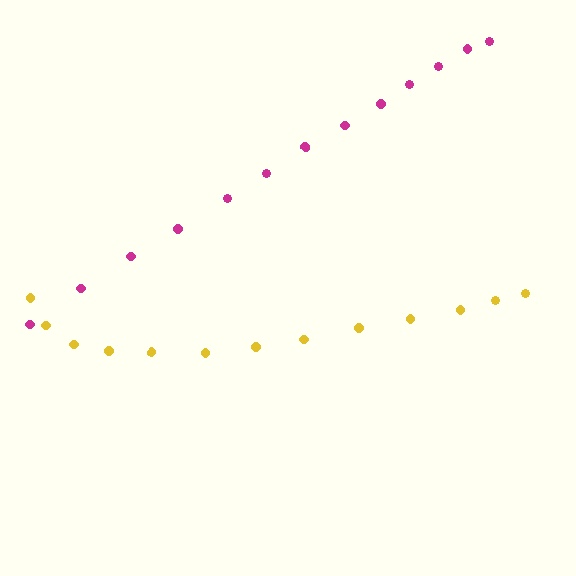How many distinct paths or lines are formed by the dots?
There are 2 distinct paths.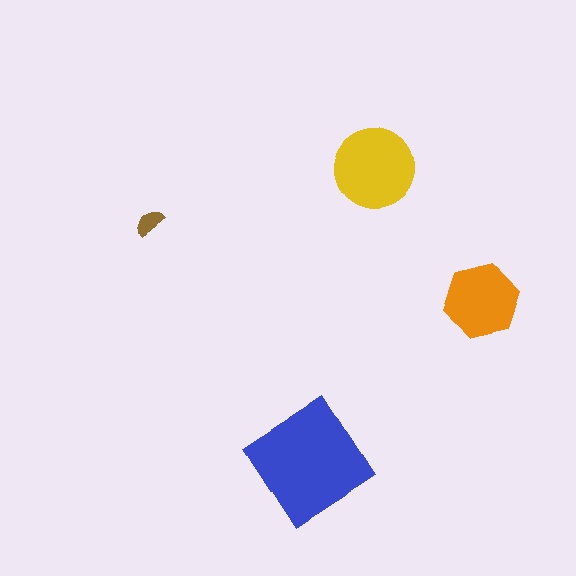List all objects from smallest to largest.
The brown semicircle, the orange hexagon, the yellow circle, the blue diamond.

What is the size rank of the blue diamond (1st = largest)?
1st.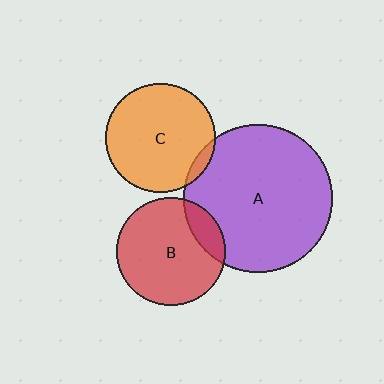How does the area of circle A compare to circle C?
Approximately 1.8 times.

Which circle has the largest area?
Circle A (purple).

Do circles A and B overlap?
Yes.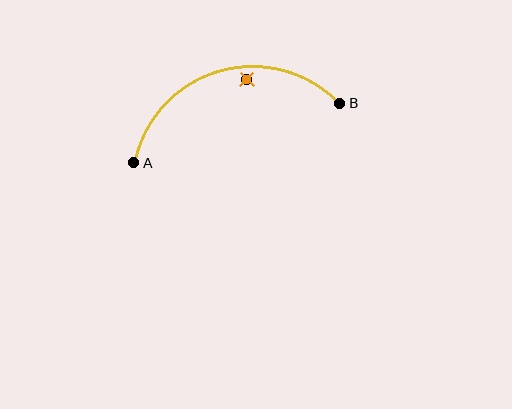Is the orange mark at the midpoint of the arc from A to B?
No — the orange mark does not lie on the arc at all. It sits slightly inside the curve.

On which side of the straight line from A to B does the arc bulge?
The arc bulges above the straight line connecting A and B.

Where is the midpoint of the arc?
The arc midpoint is the point on the curve farthest from the straight line joining A and B. It sits above that line.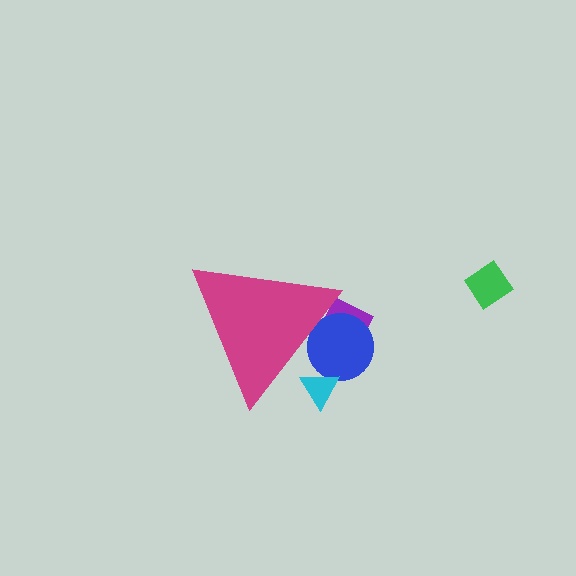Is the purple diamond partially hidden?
Yes, the purple diamond is partially hidden behind the magenta triangle.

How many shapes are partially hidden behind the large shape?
3 shapes are partially hidden.